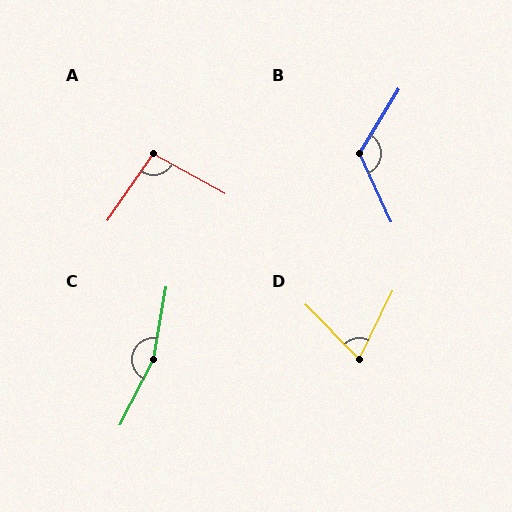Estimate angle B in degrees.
Approximately 124 degrees.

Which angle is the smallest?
D, at approximately 70 degrees.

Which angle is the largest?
C, at approximately 163 degrees.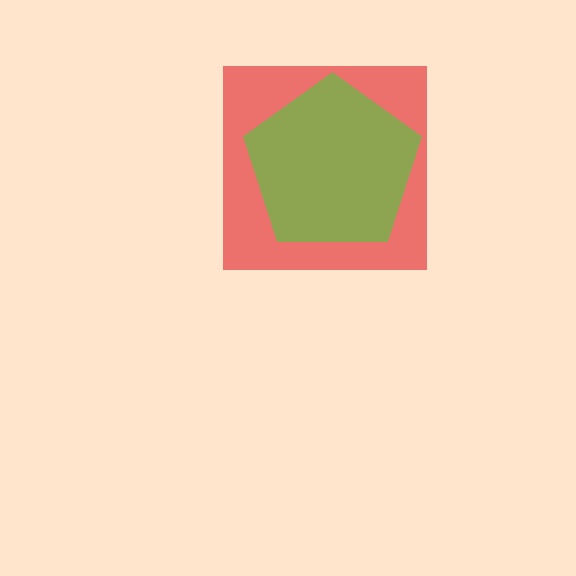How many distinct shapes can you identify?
There are 2 distinct shapes: a red square, a lime pentagon.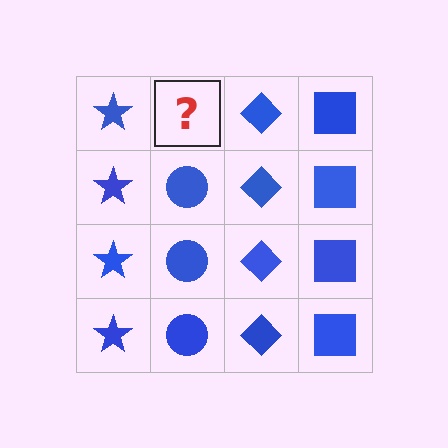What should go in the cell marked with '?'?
The missing cell should contain a blue circle.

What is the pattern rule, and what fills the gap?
The rule is that each column has a consistent shape. The gap should be filled with a blue circle.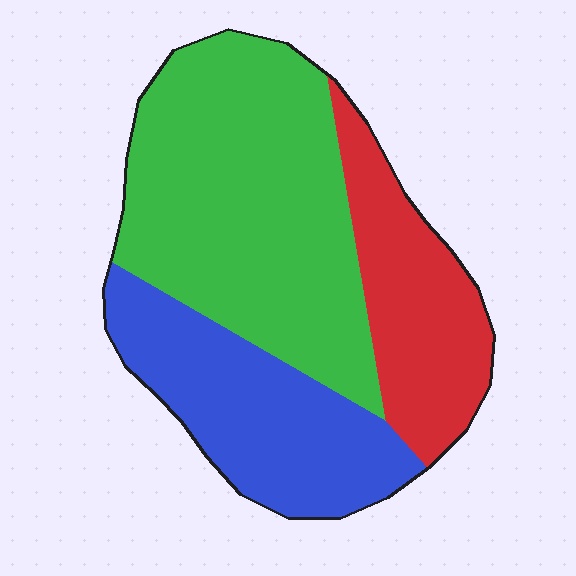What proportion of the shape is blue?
Blue covers about 30% of the shape.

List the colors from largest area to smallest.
From largest to smallest: green, blue, red.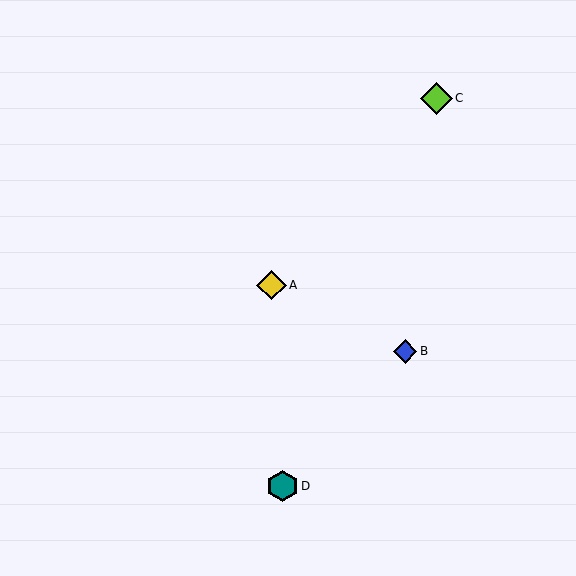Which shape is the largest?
The lime diamond (labeled C) is the largest.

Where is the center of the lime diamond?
The center of the lime diamond is at (436, 98).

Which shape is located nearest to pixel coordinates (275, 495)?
The teal hexagon (labeled D) at (283, 486) is nearest to that location.